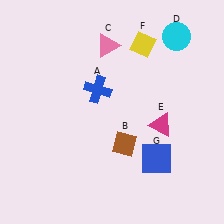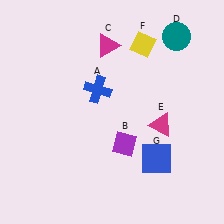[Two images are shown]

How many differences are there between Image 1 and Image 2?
There are 3 differences between the two images.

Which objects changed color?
B changed from brown to purple. C changed from pink to magenta. D changed from cyan to teal.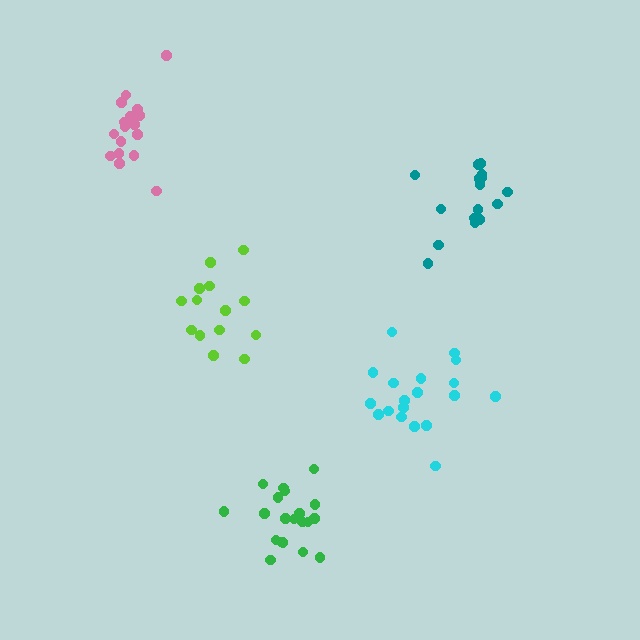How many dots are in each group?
Group 1: 14 dots, Group 2: 20 dots, Group 3: 16 dots, Group 4: 19 dots, Group 5: 17 dots (86 total).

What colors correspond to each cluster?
The clusters are colored: lime, green, teal, cyan, pink.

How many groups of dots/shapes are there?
There are 5 groups.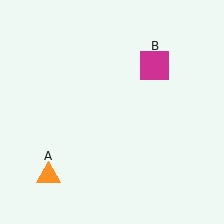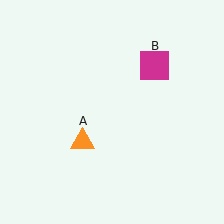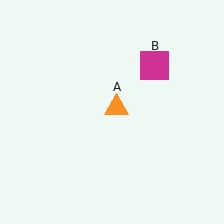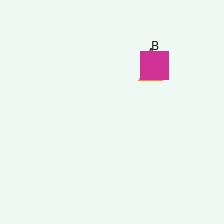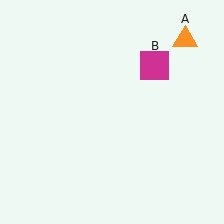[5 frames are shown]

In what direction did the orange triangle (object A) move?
The orange triangle (object A) moved up and to the right.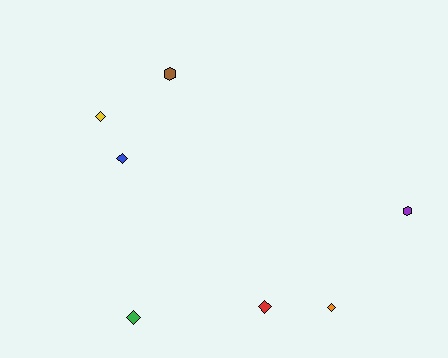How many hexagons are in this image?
There are 2 hexagons.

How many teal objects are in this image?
There are no teal objects.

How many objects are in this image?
There are 7 objects.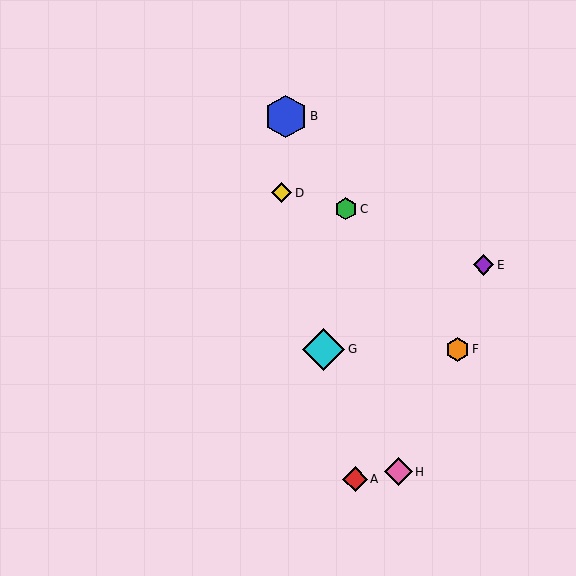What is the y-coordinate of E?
Object E is at y≈265.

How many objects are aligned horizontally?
2 objects (F, G) are aligned horizontally.